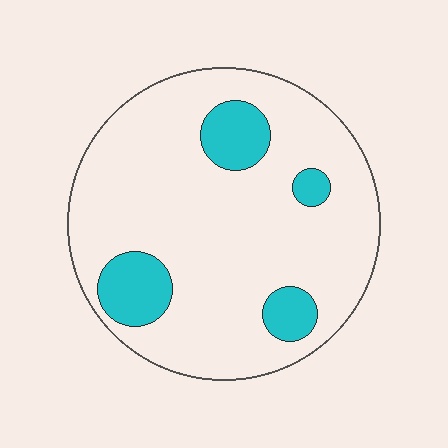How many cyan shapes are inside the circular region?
4.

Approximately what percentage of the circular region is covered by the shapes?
Approximately 15%.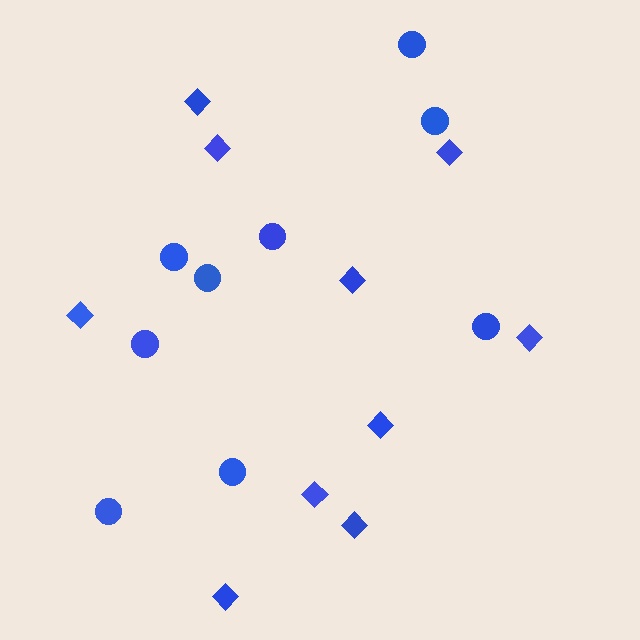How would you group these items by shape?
There are 2 groups: one group of diamonds (10) and one group of circles (9).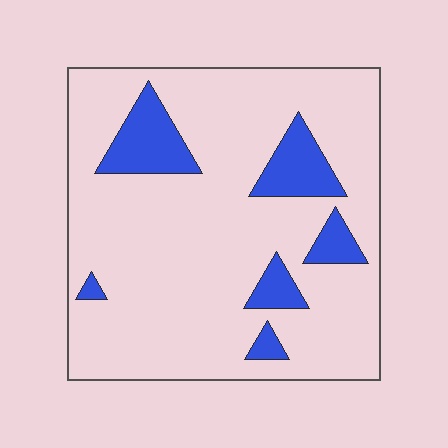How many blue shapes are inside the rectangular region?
6.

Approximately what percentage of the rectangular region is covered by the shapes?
Approximately 15%.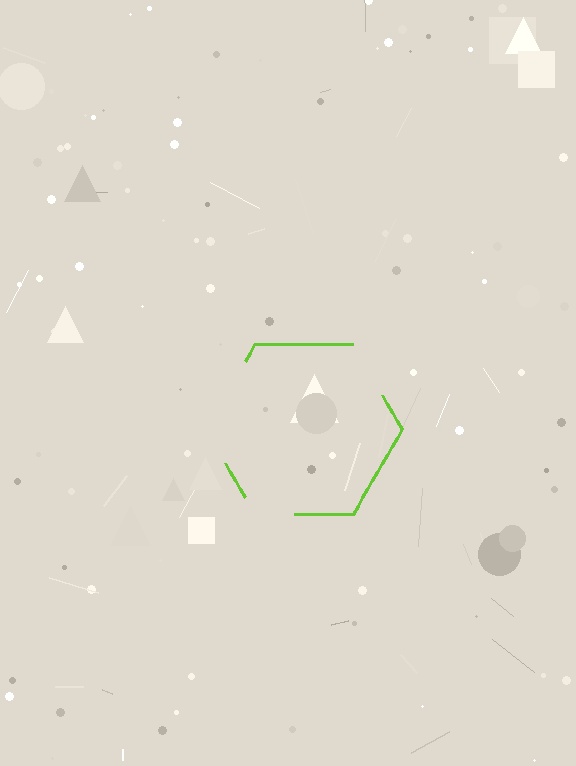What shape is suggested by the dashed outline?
The dashed outline suggests a hexagon.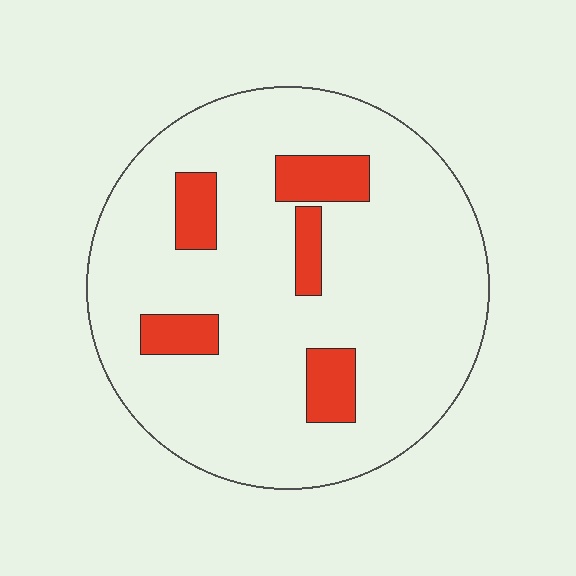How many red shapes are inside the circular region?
5.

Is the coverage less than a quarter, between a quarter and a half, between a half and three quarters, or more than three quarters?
Less than a quarter.